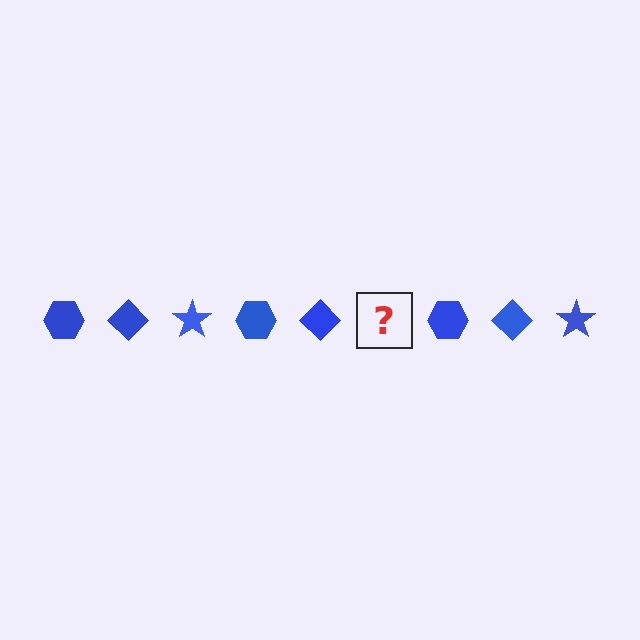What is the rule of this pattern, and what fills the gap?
The rule is that the pattern cycles through hexagon, diamond, star shapes in blue. The gap should be filled with a blue star.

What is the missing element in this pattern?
The missing element is a blue star.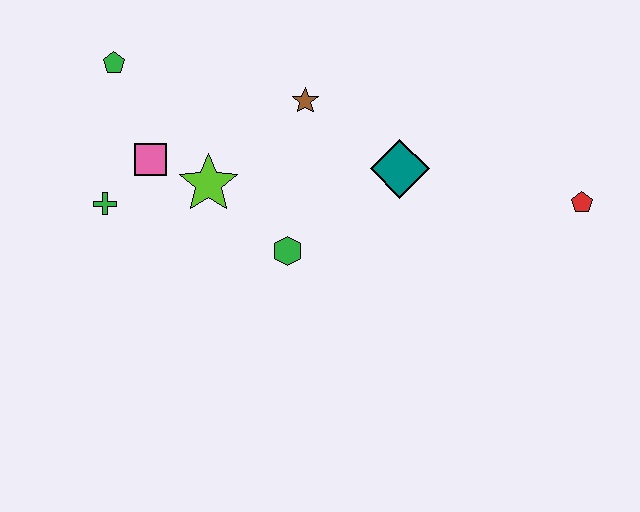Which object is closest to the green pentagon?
The pink square is closest to the green pentagon.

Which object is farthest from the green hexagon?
The red pentagon is farthest from the green hexagon.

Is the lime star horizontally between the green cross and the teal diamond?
Yes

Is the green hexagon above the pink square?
No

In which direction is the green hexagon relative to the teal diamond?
The green hexagon is to the left of the teal diamond.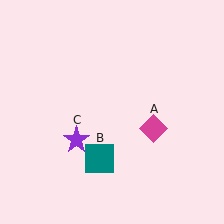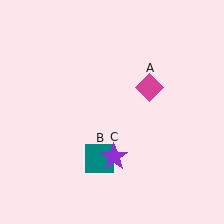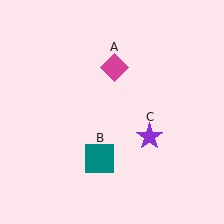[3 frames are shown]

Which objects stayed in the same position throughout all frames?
Teal square (object B) remained stationary.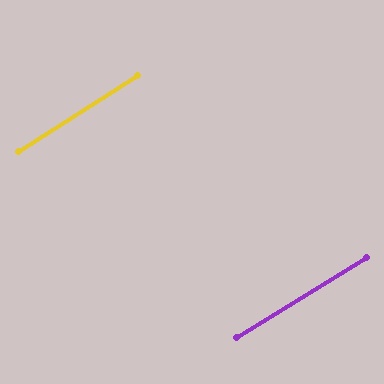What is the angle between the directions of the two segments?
Approximately 1 degree.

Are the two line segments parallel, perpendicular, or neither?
Parallel — their directions differ by only 0.7°.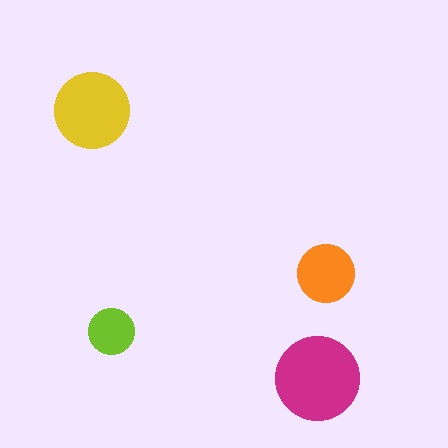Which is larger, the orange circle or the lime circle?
The orange one.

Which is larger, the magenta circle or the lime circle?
The magenta one.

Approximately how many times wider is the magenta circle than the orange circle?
About 1.5 times wider.